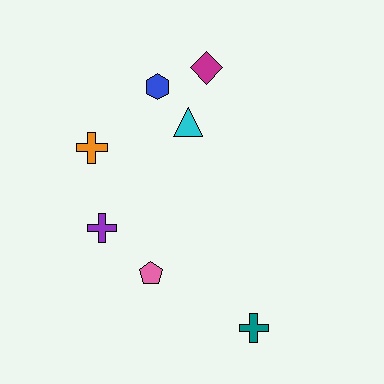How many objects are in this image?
There are 7 objects.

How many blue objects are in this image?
There is 1 blue object.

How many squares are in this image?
There are no squares.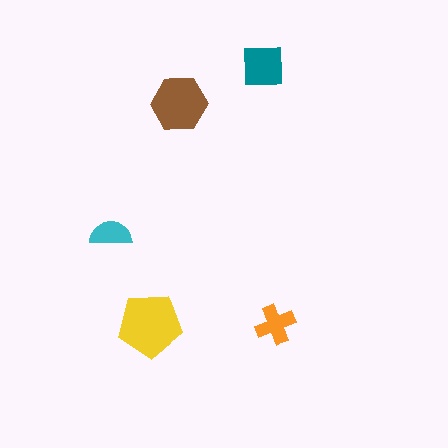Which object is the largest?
The yellow pentagon.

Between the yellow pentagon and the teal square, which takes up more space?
The yellow pentagon.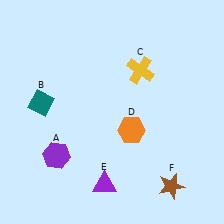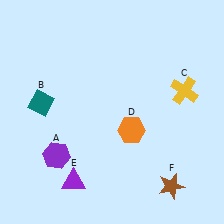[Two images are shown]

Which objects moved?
The objects that moved are: the yellow cross (C), the purple triangle (E).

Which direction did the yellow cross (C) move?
The yellow cross (C) moved right.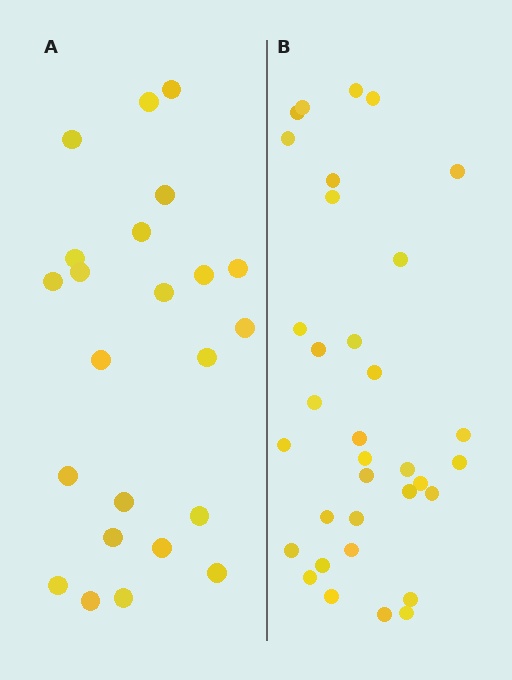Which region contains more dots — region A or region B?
Region B (the right region) has more dots.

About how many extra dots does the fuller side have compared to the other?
Region B has roughly 12 or so more dots than region A.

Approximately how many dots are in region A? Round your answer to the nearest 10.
About 20 dots. (The exact count is 23, which rounds to 20.)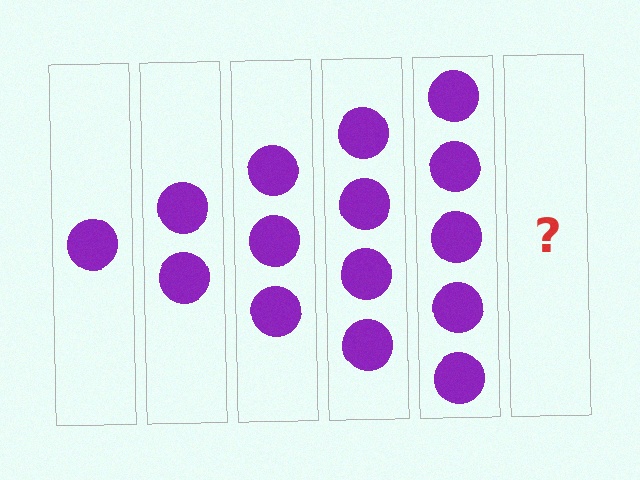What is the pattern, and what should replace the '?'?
The pattern is that each step adds one more circle. The '?' should be 6 circles.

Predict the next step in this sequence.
The next step is 6 circles.